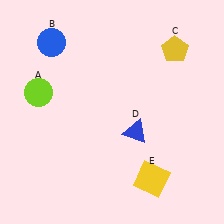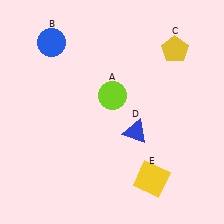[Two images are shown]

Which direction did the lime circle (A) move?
The lime circle (A) moved right.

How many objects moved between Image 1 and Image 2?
1 object moved between the two images.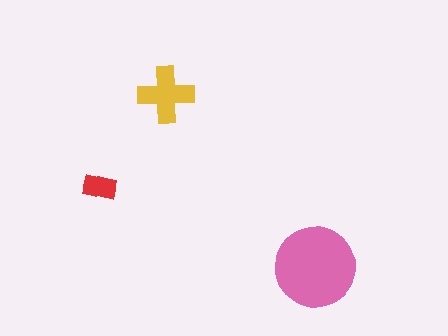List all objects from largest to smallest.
The pink circle, the yellow cross, the red rectangle.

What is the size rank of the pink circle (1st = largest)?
1st.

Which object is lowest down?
The pink circle is bottommost.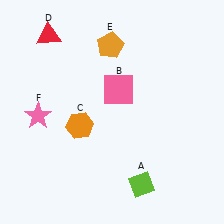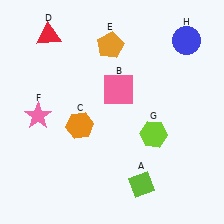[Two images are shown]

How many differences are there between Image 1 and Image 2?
There are 2 differences between the two images.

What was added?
A lime hexagon (G), a blue circle (H) were added in Image 2.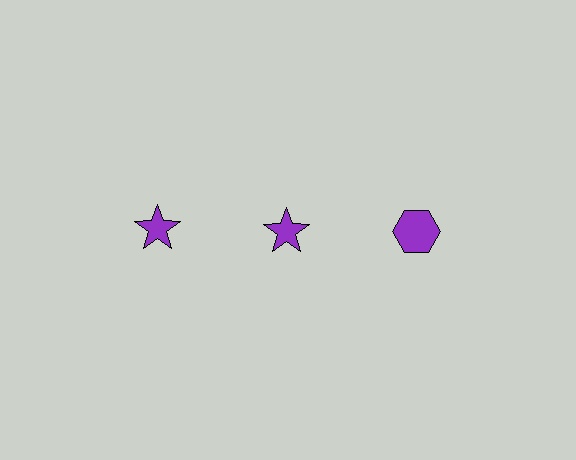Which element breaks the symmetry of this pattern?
The purple hexagon in the top row, center column breaks the symmetry. All other shapes are purple stars.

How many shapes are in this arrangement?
There are 3 shapes arranged in a grid pattern.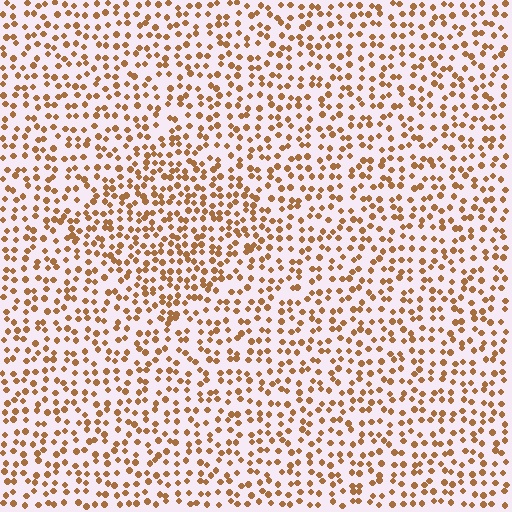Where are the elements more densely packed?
The elements are more densely packed inside the diamond boundary.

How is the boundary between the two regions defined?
The boundary is defined by a change in element density (approximately 1.5x ratio). All elements are the same color, size, and shape.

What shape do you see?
I see a diamond.